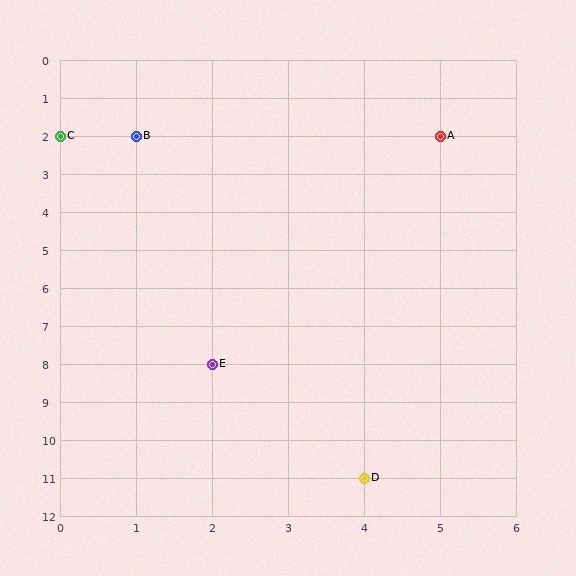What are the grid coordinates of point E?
Point E is at grid coordinates (2, 8).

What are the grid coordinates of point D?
Point D is at grid coordinates (4, 11).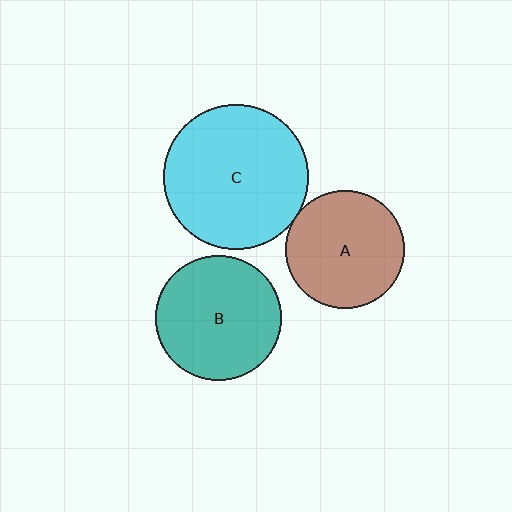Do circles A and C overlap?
Yes.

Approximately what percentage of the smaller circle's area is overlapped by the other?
Approximately 5%.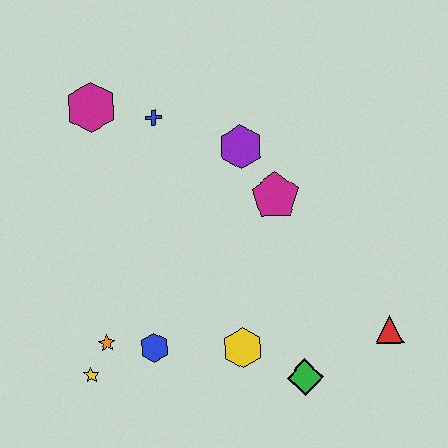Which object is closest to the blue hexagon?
The orange star is closest to the blue hexagon.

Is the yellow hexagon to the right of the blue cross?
Yes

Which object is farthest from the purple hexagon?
The yellow star is farthest from the purple hexagon.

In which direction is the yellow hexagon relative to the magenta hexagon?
The yellow hexagon is below the magenta hexagon.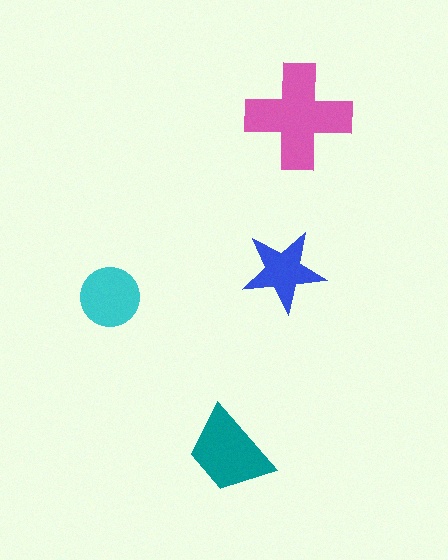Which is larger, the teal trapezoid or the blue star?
The teal trapezoid.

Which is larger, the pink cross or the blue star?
The pink cross.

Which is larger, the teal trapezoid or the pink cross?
The pink cross.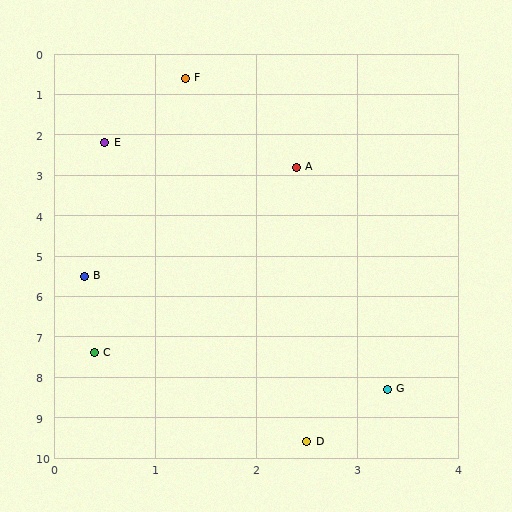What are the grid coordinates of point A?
Point A is at approximately (2.4, 2.8).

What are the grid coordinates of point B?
Point B is at approximately (0.3, 5.5).